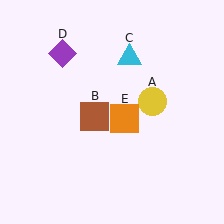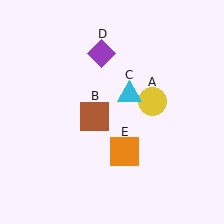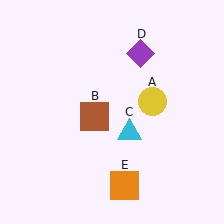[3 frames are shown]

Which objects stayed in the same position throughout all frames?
Yellow circle (object A) and brown square (object B) remained stationary.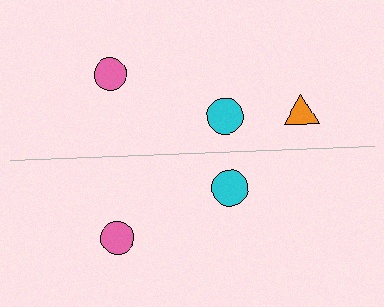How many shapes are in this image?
There are 5 shapes in this image.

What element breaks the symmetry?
A orange triangle is missing from the bottom side.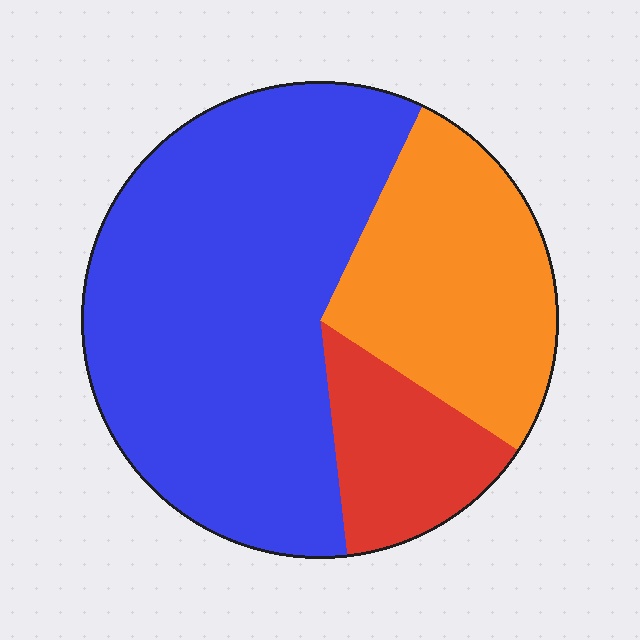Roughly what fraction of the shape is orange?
Orange covers around 25% of the shape.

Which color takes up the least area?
Red, at roughly 15%.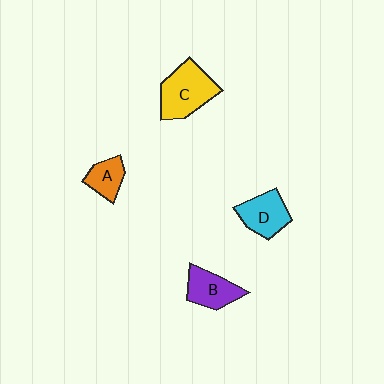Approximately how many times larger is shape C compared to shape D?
Approximately 1.4 times.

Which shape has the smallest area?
Shape A (orange).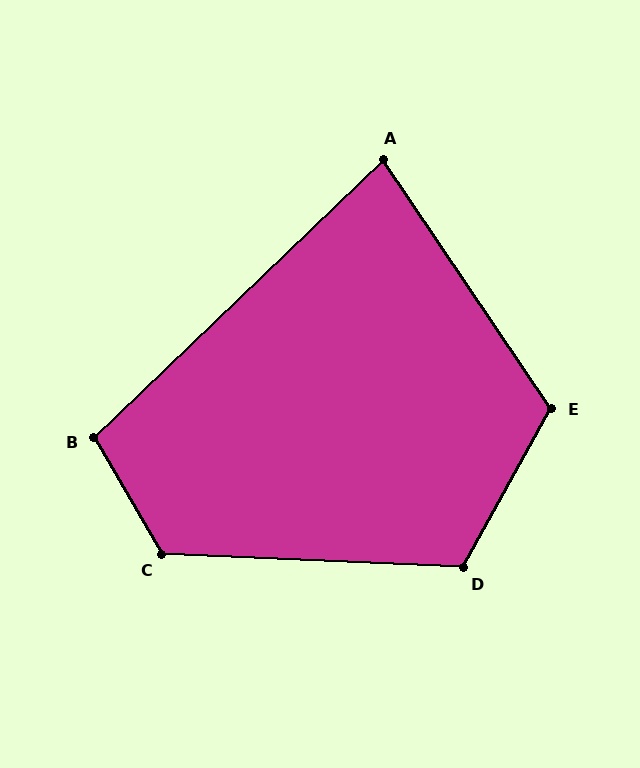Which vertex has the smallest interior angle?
A, at approximately 80 degrees.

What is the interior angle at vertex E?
Approximately 117 degrees (obtuse).